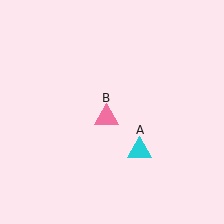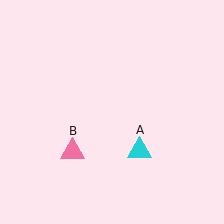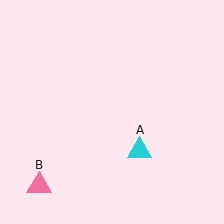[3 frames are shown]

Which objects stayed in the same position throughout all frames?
Cyan triangle (object A) remained stationary.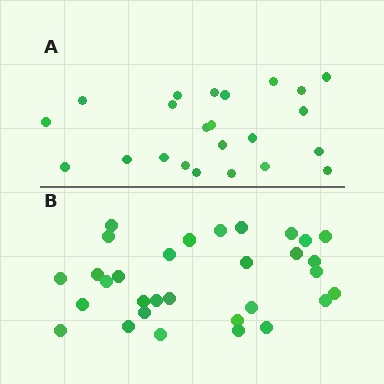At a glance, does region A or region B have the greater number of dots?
Region B (the bottom region) has more dots.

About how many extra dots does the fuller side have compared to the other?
Region B has roughly 8 or so more dots than region A.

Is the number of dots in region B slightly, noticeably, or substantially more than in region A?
Region B has noticeably more, but not dramatically so. The ratio is roughly 1.3 to 1.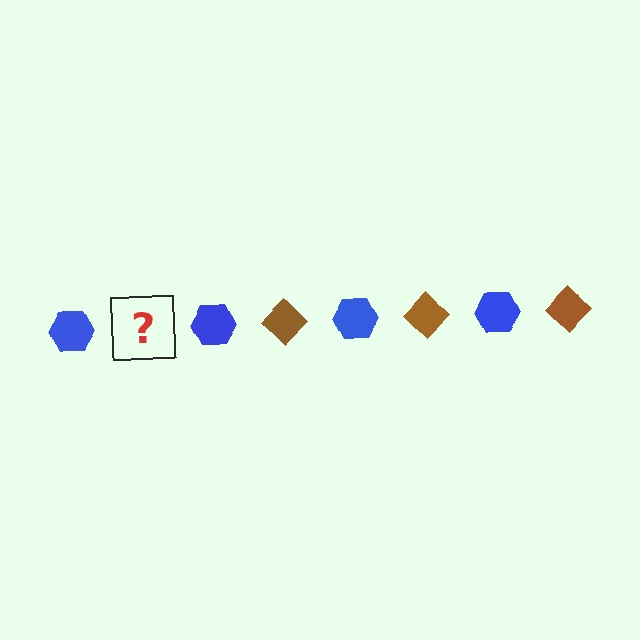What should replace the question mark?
The question mark should be replaced with a brown diamond.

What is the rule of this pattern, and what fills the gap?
The rule is that the pattern alternates between blue hexagon and brown diamond. The gap should be filled with a brown diamond.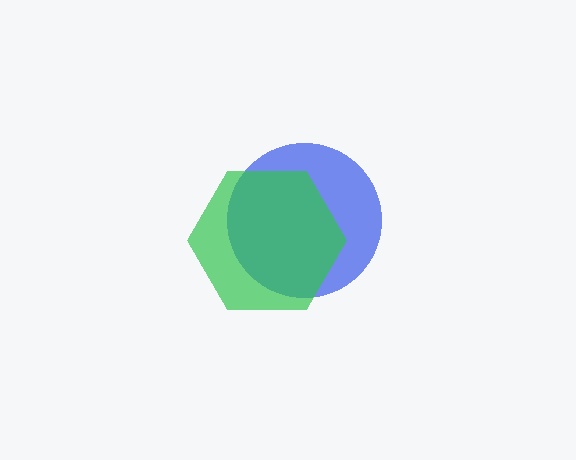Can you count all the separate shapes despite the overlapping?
Yes, there are 2 separate shapes.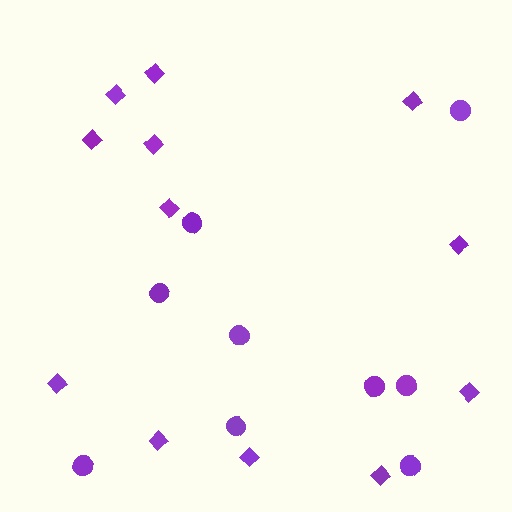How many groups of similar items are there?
There are 2 groups: one group of diamonds (12) and one group of circles (9).